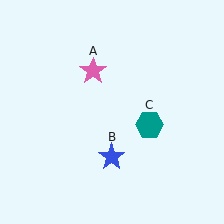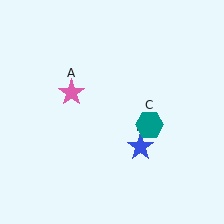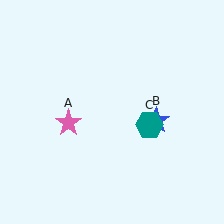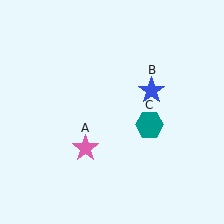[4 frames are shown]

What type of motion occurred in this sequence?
The pink star (object A), blue star (object B) rotated counterclockwise around the center of the scene.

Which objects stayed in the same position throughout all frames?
Teal hexagon (object C) remained stationary.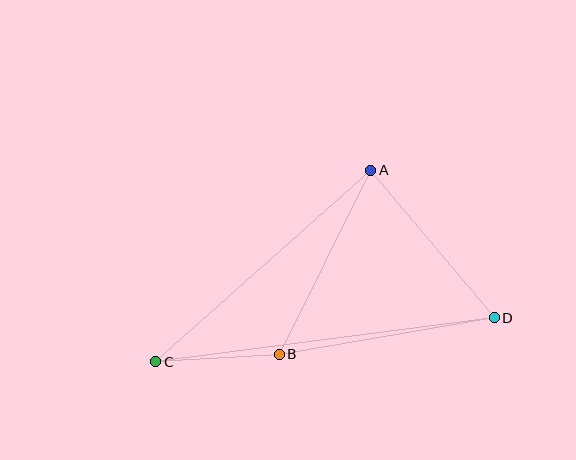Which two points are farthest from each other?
Points C and D are farthest from each other.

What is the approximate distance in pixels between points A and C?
The distance between A and C is approximately 288 pixels.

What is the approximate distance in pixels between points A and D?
The distance between A and D is approximately 193 pixels.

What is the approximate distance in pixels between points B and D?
The distance between B and D is approximately 218 pixels.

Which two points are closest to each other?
Points B and C are closest to each other.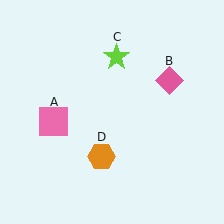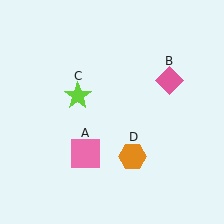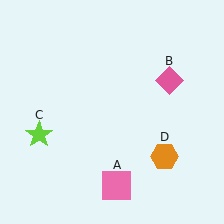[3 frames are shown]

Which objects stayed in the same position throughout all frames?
Pink diamond (object B) remained stationary.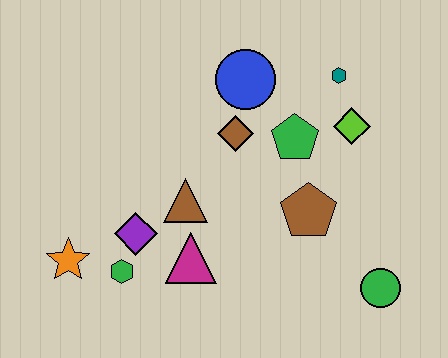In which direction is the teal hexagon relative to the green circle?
The teal hexagon is above the green circle.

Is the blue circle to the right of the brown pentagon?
No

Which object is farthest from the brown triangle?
The green circle is farthest from the brown triangle.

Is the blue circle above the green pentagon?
Yes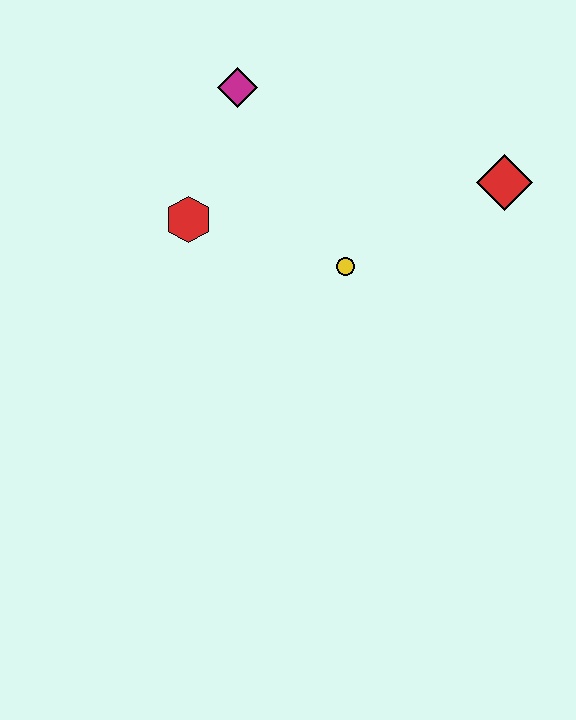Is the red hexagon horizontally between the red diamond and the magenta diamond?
No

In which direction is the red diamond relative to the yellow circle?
The red diamond is to the right of the yellow circle.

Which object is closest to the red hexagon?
The magenta diamond is closest to the red hexagon.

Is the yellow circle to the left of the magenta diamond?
No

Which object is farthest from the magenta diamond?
The red diamond is farthest from the magenta diamond.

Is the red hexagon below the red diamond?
Yes